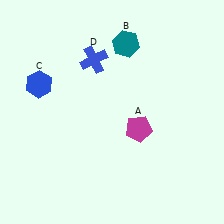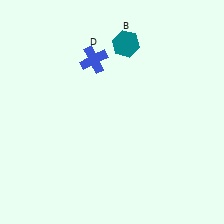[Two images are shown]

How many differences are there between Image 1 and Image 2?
There are 2 differences between the two images.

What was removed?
The magenta pentagon (A), the blue hexagon (C) were removed in Image 2.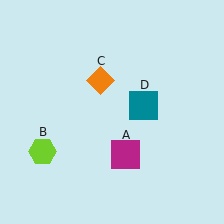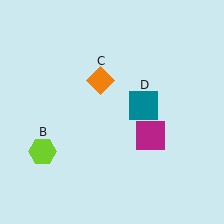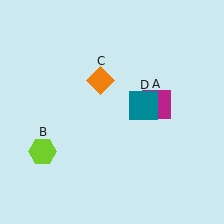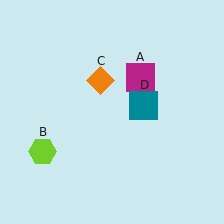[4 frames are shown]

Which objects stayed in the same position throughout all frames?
Lime hexagon (object B) and orange diamond (object C) and teal square (object D) remained stationary.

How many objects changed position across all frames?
1 object changed position: magenta square (object A).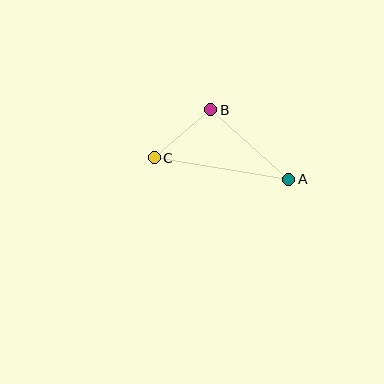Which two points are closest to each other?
Points B and C are closest to each other.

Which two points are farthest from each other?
Points A and C are farthest from each other.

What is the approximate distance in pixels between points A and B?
The distance between A and B is approximately 105 pixels.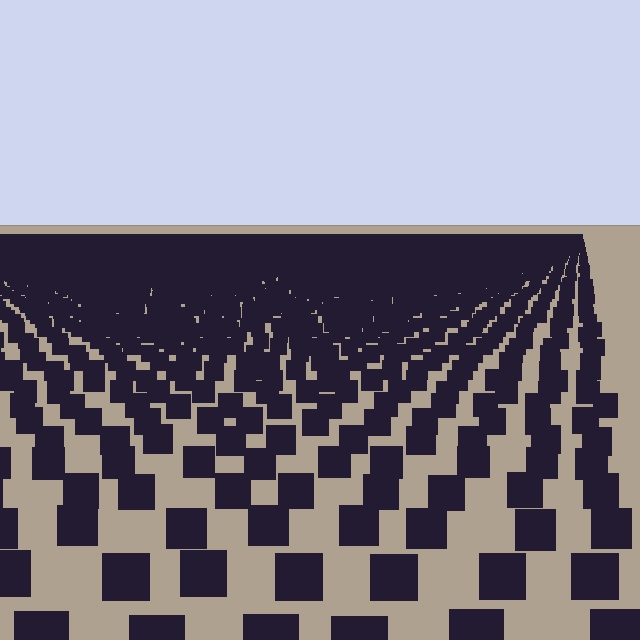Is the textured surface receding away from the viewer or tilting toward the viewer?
The surface is receding away from the viewer. Texture elements get smaller and denser toward the top.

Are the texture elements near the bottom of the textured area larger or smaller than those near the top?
Larger. Near the bottom, elements are closer to the viewer and appear at a bigger on-screen size.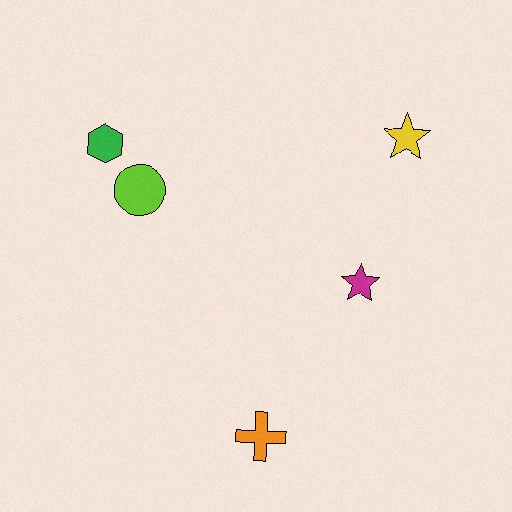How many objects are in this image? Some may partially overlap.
There are 5 objects.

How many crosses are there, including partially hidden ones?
There is 1 cross.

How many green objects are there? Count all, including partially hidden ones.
There is 1 green object.